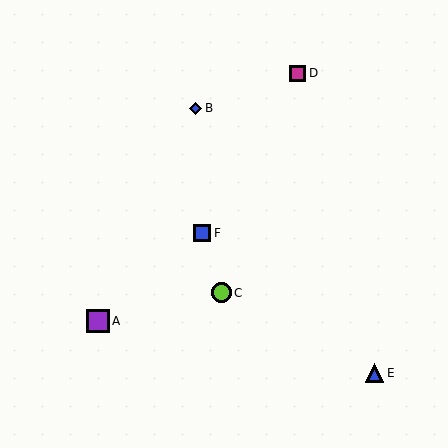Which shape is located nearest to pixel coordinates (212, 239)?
The blue square (labeled F) at (202, 233) is nearest to that location.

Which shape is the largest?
The purple square (labeled A) is the largest.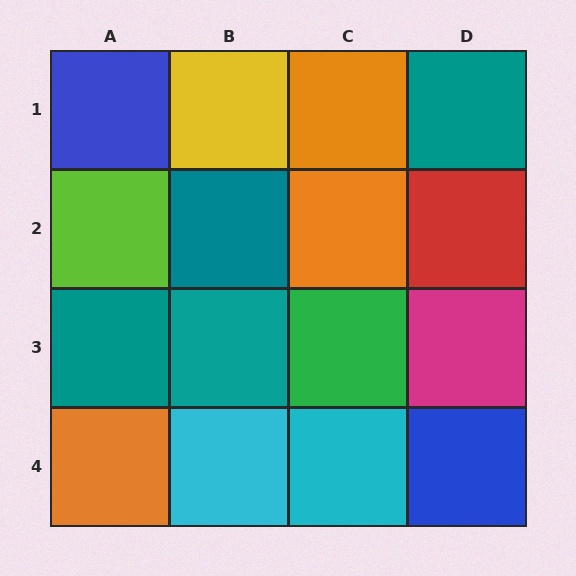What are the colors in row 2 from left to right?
Lime, teal, orange, red.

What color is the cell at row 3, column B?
Teal.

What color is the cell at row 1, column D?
Teal.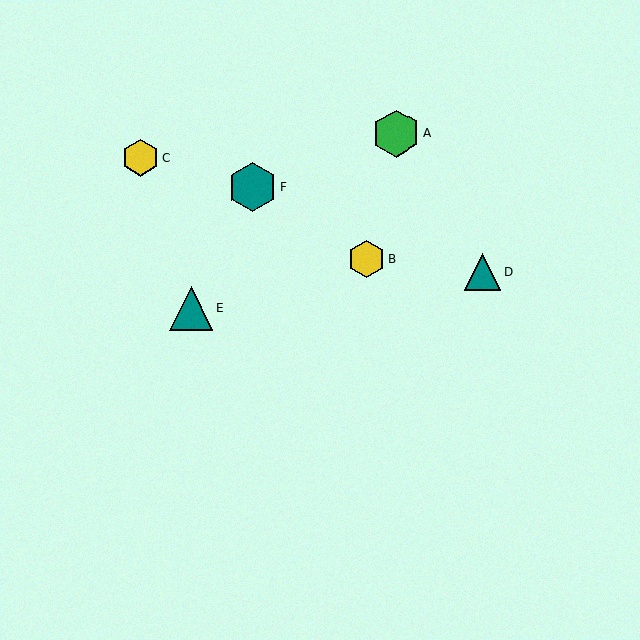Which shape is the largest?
The teal hexagon (labeled F) is the largest.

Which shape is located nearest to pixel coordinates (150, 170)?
The yellow hexagon (labeled C) at (141, 158) is nearest to that location.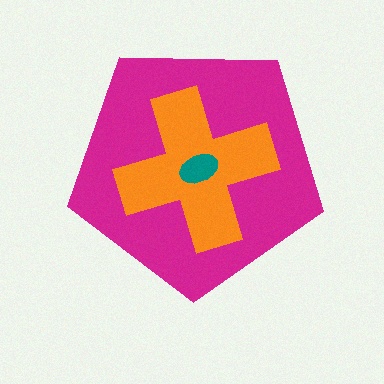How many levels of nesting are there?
3.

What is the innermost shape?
The teal ellipse.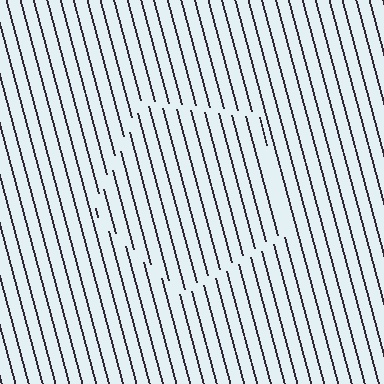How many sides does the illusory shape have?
5 sides — the line-ends trace a pentagon.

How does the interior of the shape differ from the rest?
The interior of the shape contains the same grating, shifted by half a period — the contour is defined by the phase discontinuity where line-ends from the inner and outer gratings abut.